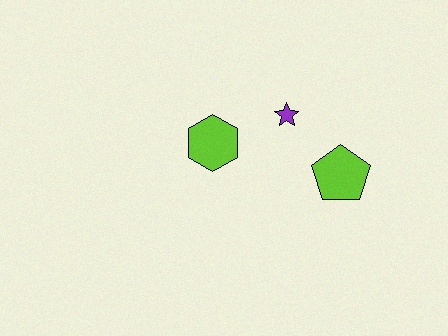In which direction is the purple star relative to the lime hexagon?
The purple star is to the right of the lime hexagon.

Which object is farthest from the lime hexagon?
The lime pentagon is farthest from the lime hexagon.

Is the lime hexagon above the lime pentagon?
Yes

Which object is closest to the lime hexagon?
The purple star is closest to the lime hexagon.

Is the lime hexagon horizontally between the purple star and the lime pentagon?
No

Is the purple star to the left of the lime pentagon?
Yes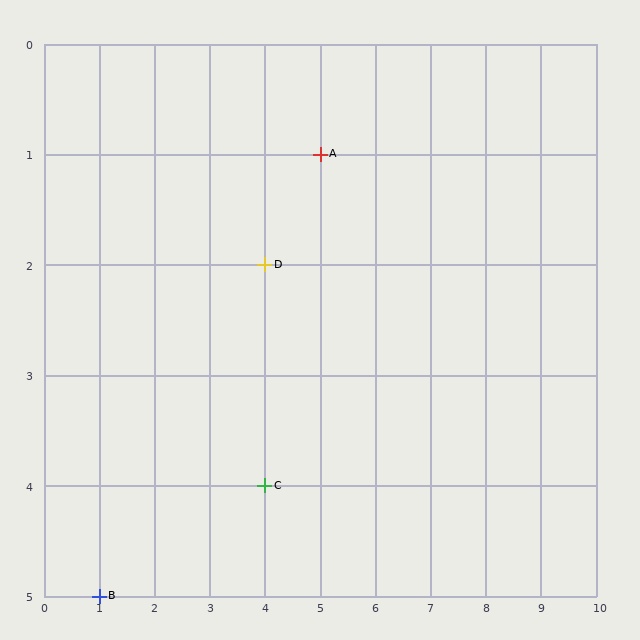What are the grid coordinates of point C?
Point C is at grid coordinates (4, 4).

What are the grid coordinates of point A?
Point A is at grid coordinates (5, 1).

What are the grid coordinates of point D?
Point D is at grid coordinates (4, 2).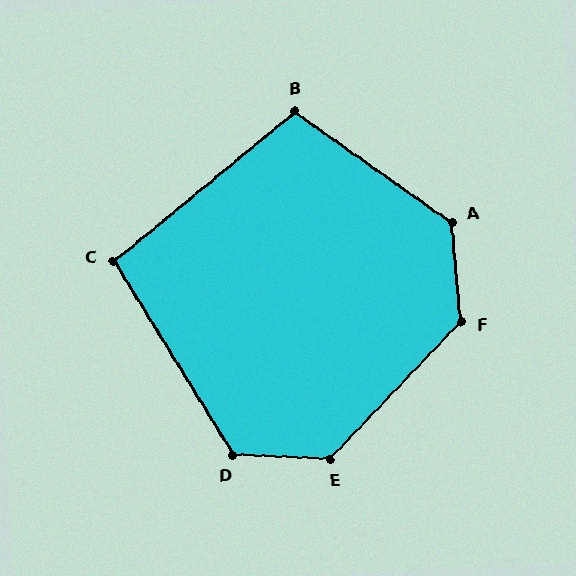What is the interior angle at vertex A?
Approximately 131 degrees (obtuse).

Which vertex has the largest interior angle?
E, at approximately 131 degrees.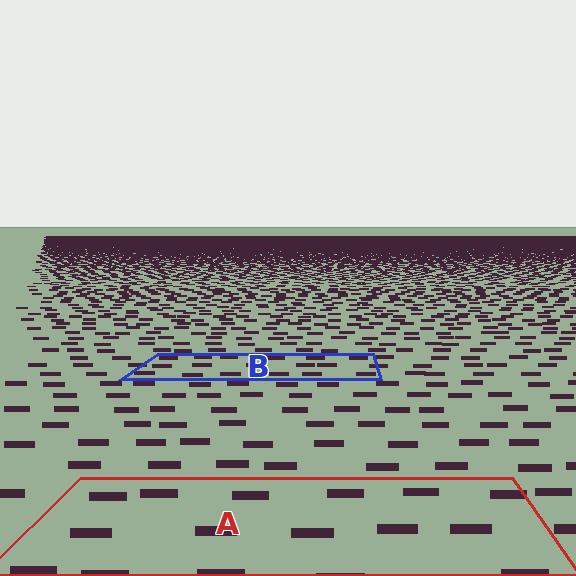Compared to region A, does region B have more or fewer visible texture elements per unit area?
Region B has more texture elements per unit area — they are packed more densely because it is farther away.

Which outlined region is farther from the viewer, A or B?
Region B is farther from the viewer — the texture elements inside it appear smaller and more densely packed.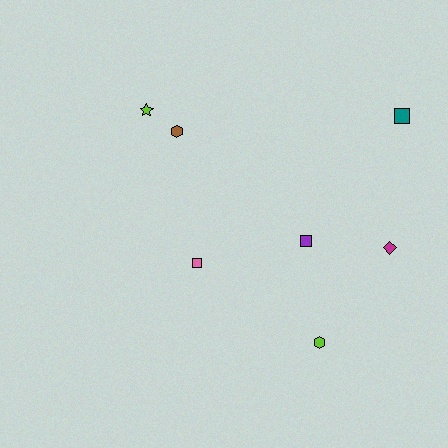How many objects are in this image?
There are 7 objects.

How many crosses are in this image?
There are no crosses.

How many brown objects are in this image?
There is 1 brown object.